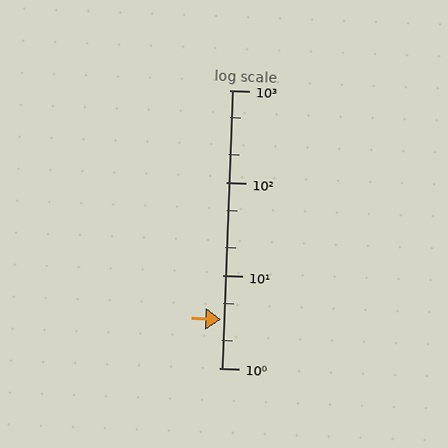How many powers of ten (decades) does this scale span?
The scale spans 3 decades, from 1 to 1000.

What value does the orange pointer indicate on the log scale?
The pointer indicates approximately 3.3.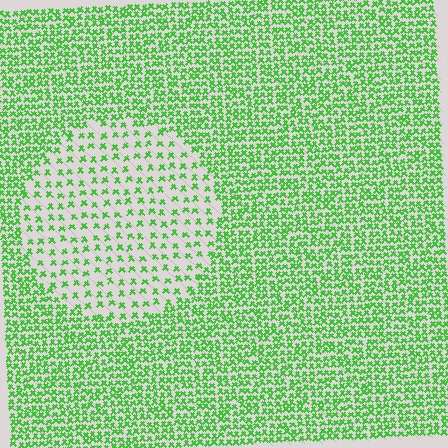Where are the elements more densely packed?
The elements are more densely packed outside the circle boundary.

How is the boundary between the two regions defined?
The boundary is defined by a change in element density (approximately 2.5x ratio). All elements are the same color, size, and shape.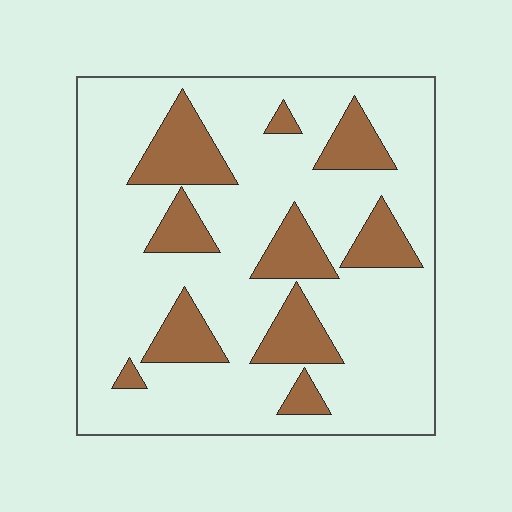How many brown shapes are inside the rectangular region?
10.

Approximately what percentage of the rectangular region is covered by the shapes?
Approximately 20%.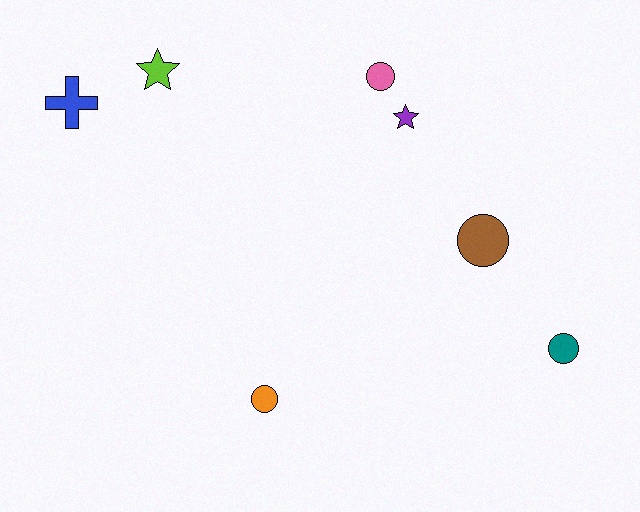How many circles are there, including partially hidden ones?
There are 4 circles.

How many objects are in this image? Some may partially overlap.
There are 7 objects.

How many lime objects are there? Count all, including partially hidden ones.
There is 1 lime object.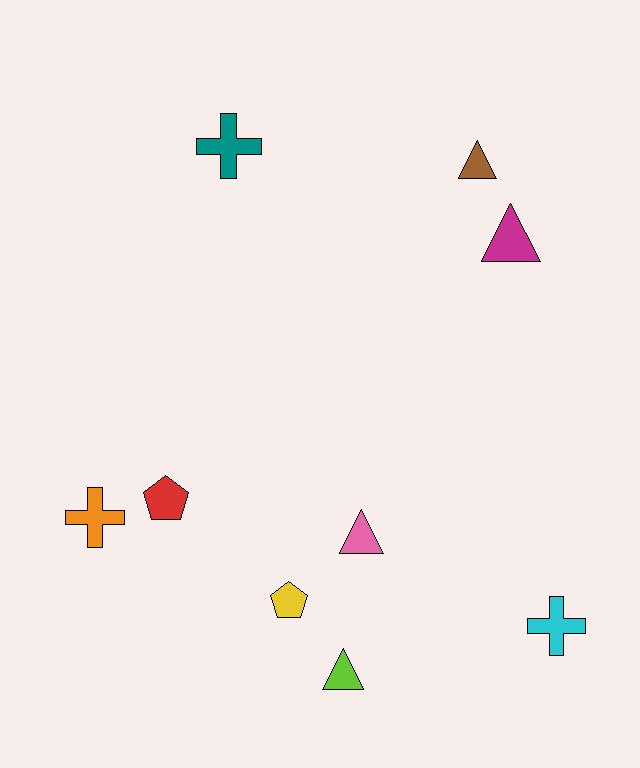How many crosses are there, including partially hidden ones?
There are 3 crosses.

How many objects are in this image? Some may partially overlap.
There are 9 objects.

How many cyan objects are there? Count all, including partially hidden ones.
There is 1 cyan object.